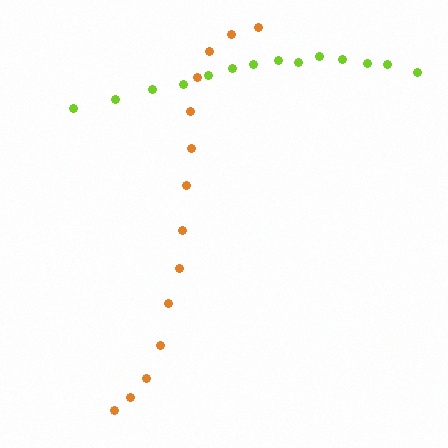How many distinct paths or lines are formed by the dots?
There are 2 distinct paths.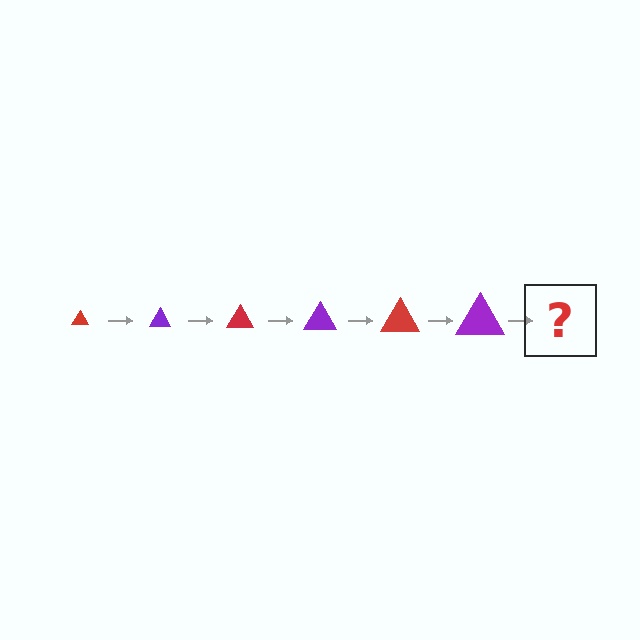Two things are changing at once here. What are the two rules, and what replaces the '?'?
The two rules are that the triangle grows larger each step and the color cycles through red and purple. The '?' should be a red triangle, larger than the previous one.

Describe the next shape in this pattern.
It should be a red triangle, larger than the previous one.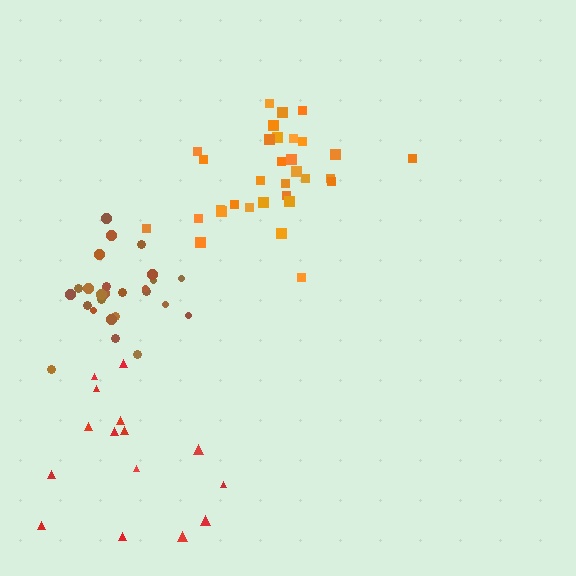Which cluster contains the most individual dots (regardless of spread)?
Orange (32).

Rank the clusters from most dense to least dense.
brown, orange, red.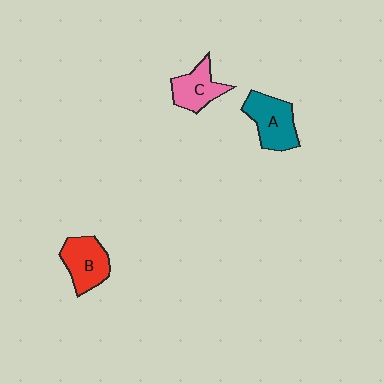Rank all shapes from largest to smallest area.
From largest to smallest: A (teal), B (red), C (pink).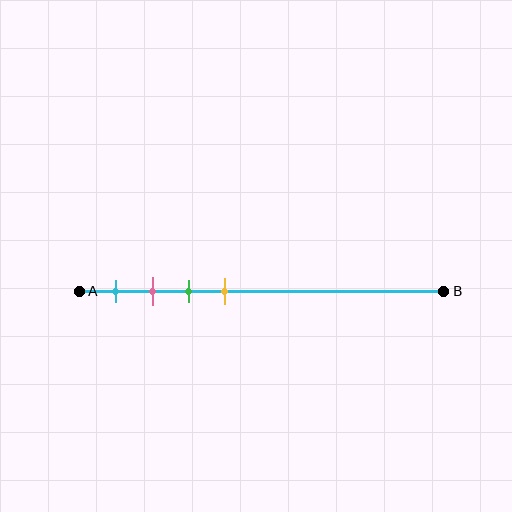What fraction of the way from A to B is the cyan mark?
The cyan mark is approximately 10% (0.1) of the way from A to B.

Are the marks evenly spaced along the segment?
Yes, the marks are approximately evenly spaced.